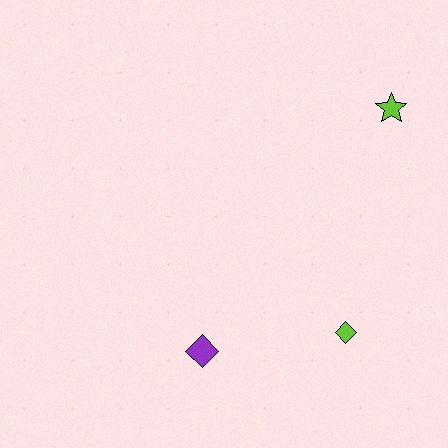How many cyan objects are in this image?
There are no cyan objects.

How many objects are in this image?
There are 3 objects.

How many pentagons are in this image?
There are no pentagons.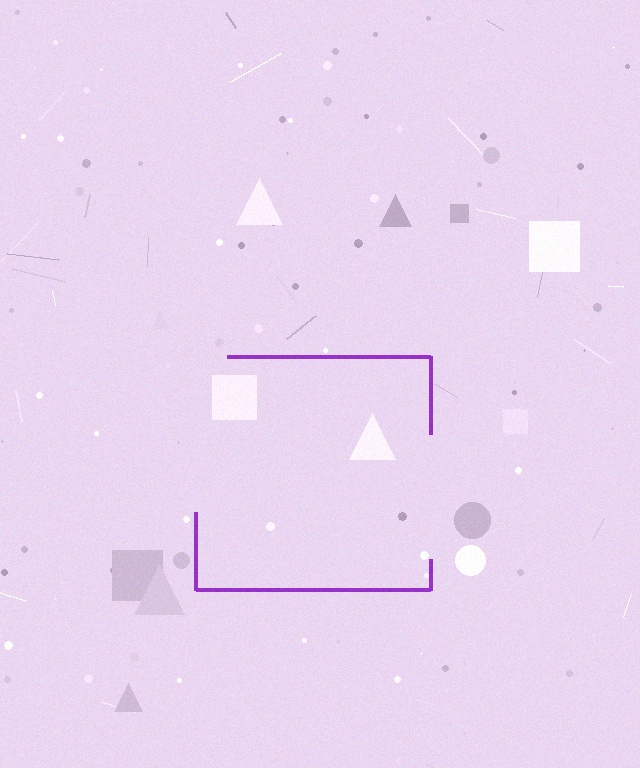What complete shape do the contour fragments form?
The contour fragments form a square.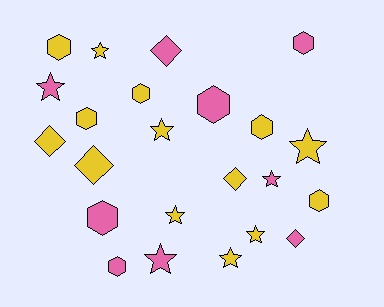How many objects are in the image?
There are 23 objects.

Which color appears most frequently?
Yellow, with 14 objects.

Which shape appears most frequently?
Hexagon, with 9 objects.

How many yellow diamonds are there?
There are 3 yellow diamonds.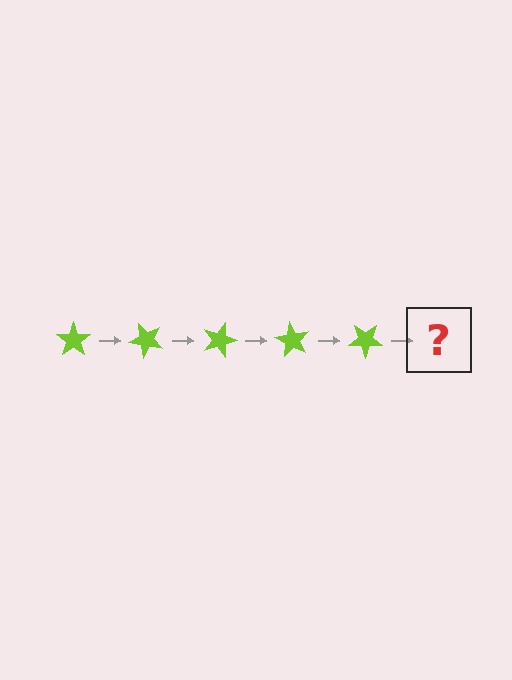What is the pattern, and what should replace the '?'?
The pattern is that the star rotates 45 degrees each step. The '?' should be a lime star rotated 225 degrees.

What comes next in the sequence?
The next element should be a lime star rotated 225 degrees.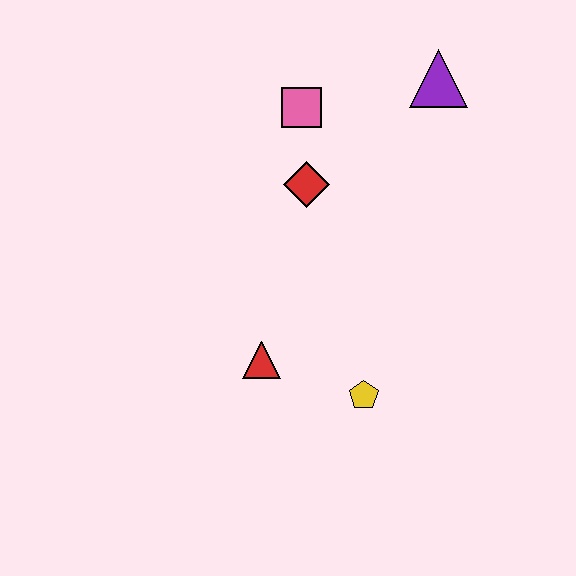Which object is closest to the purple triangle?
The pink square is closest to the purple triangle.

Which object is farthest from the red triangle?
The purple triangle is farthest from the red triangle.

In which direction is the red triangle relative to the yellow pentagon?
The red triangle is to the left of the yellow pentagon.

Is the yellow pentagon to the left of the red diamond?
No